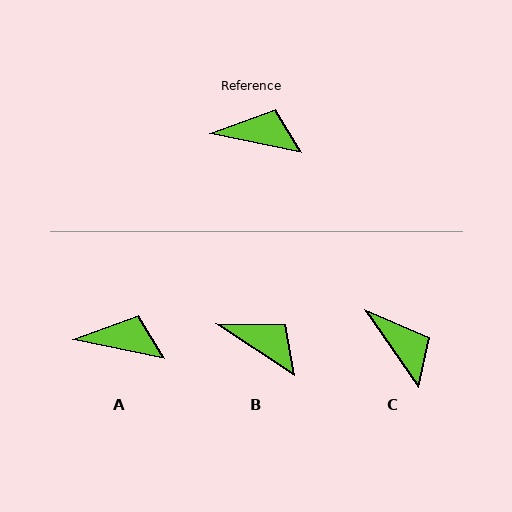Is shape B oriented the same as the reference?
No, it is off by about 22 degrees.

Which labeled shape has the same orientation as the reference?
A.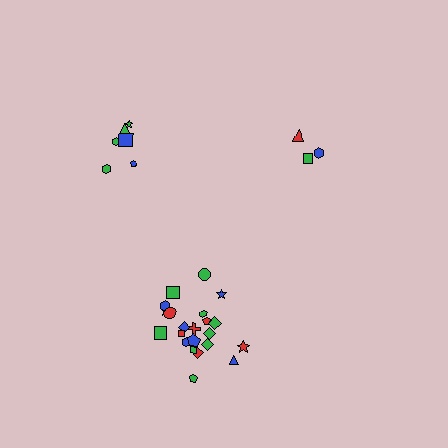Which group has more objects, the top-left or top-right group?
The top-left group.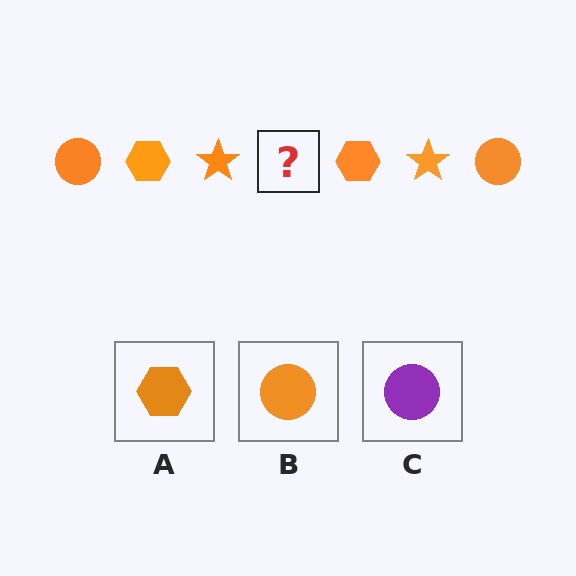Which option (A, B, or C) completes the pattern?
B.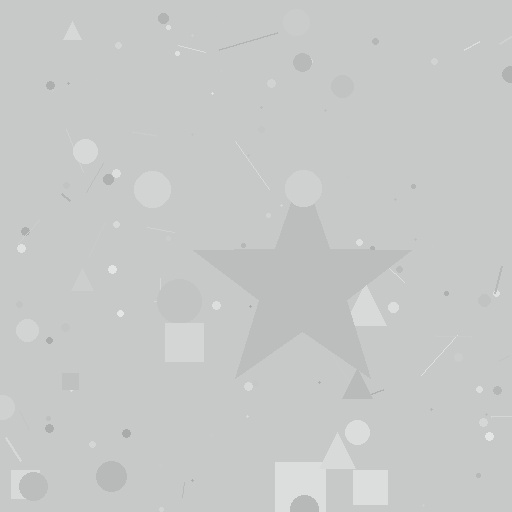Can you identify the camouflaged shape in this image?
The camouflaged shape is a star.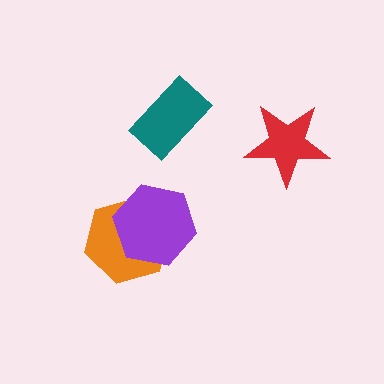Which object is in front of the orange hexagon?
The purple hexagon is in front of the orange hexagon.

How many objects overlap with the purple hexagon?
1 object overlaps with the purple hexagon.